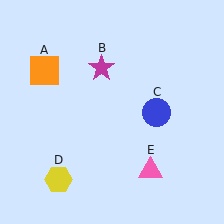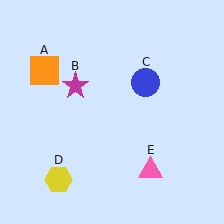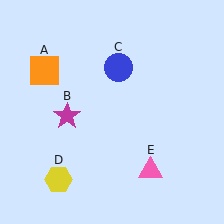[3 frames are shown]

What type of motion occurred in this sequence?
The magenta star (object B), blue circle (object C) rotated counterclockwise around the center of the scene.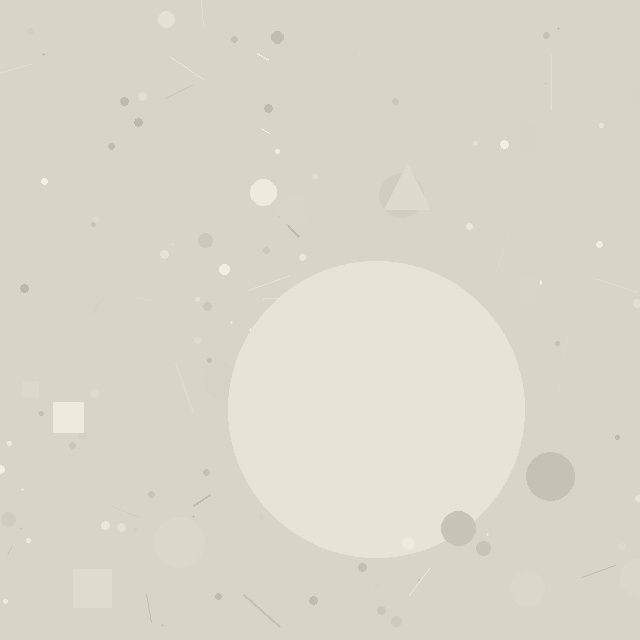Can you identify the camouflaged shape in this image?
The camouflaged shape is a circle.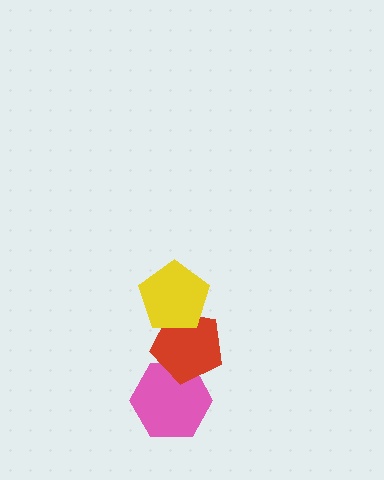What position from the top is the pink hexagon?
The pink hexagon is 3rd from the top.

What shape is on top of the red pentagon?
The yellow pentagon is on top of the red pentagon.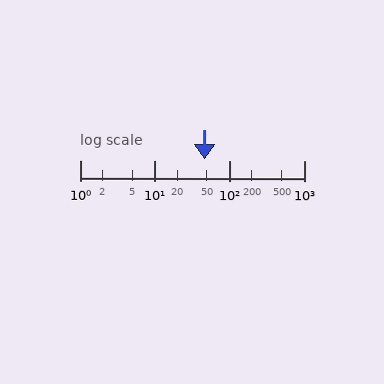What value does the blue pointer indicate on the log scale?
The pointer indicates approximately 46.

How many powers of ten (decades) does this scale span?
The scale spans 3 decades, from 1 to 1000.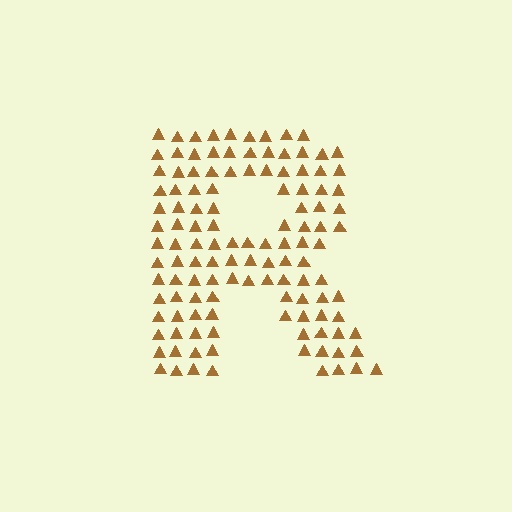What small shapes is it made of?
It is made of small triangles.